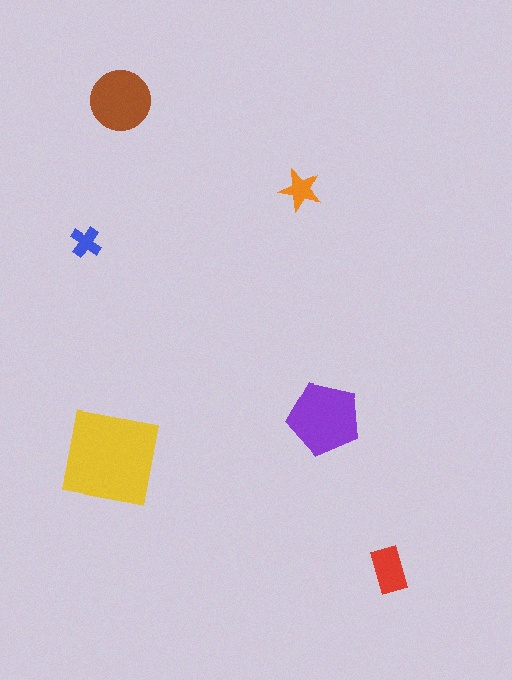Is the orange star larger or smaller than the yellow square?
Smaller.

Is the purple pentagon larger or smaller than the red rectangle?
Larger.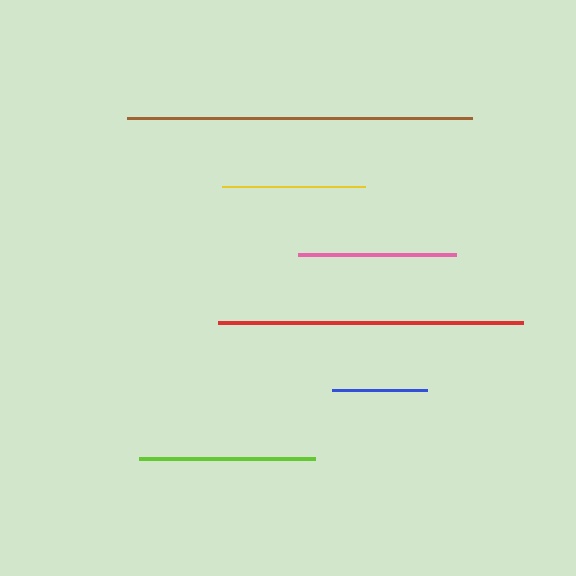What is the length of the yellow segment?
The yellow segment is approximately 142 pixels long.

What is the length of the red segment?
The red segment is approximately 304 pixels long.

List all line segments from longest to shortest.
From longest to shortest: brown, red, lime, pink, yellow, blue.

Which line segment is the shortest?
The blue line is the shortest at approximately 96 pixels.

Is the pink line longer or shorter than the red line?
The red line is longer than the pink line.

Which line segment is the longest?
The brown line is the longest at approximately 345 pixels.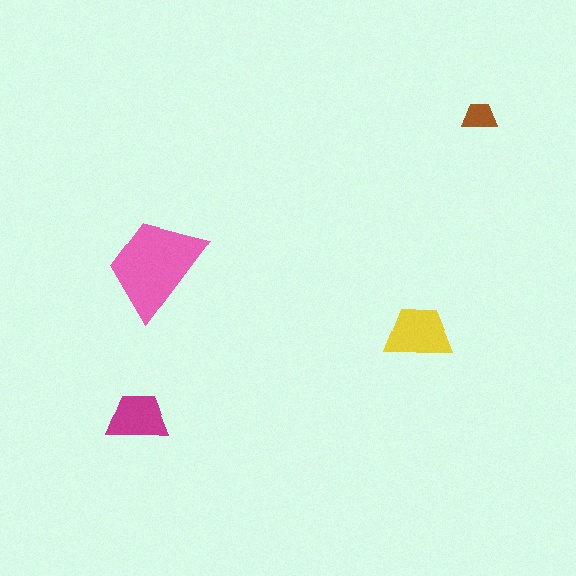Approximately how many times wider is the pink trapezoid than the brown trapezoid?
About 3 times wider.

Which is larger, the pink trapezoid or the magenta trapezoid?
The pink one.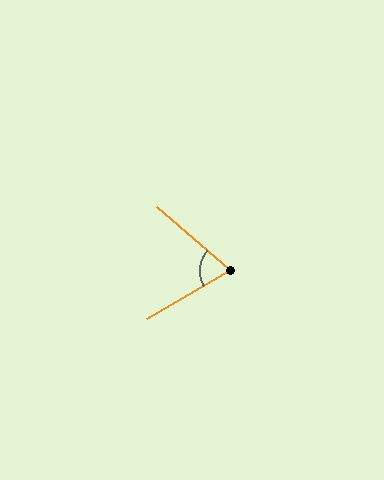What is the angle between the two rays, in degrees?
Approximately 71 degrees.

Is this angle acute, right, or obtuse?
It is acute.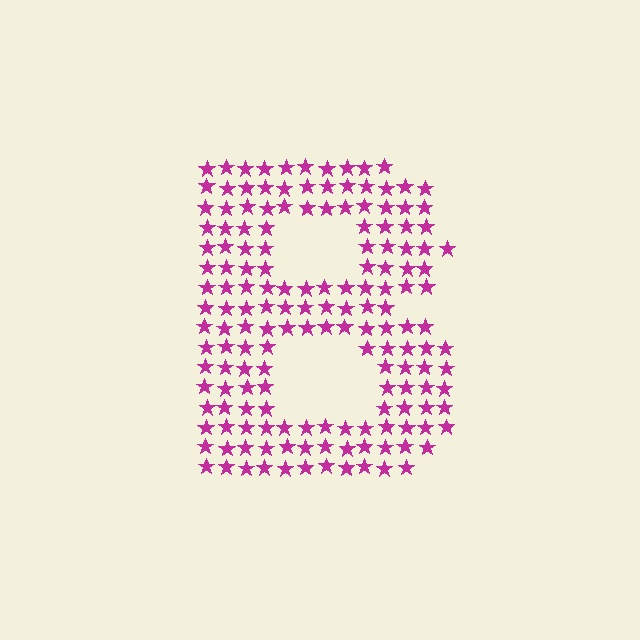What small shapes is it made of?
It is made of small stars.